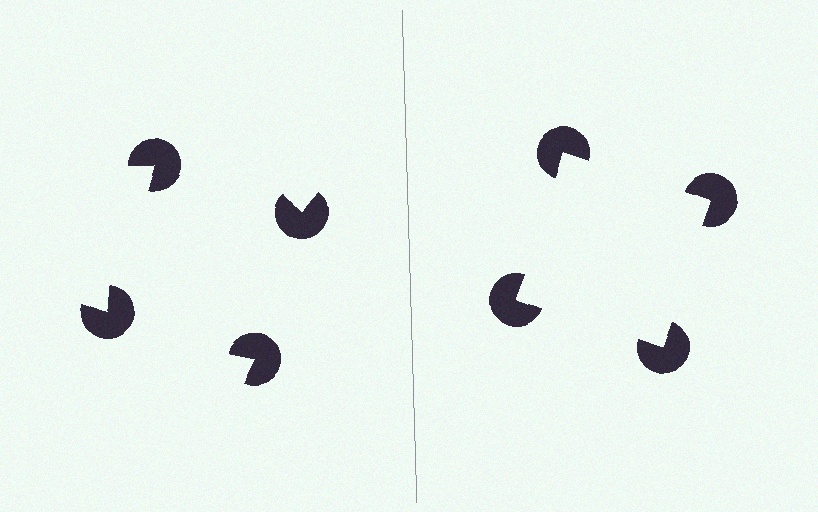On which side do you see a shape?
An illusory square appears on the right side. On the left side the wedge cuts are rotated, so no coherent shape forms.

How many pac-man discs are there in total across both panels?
8 — 4 on each side.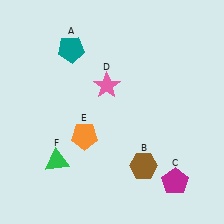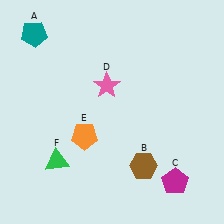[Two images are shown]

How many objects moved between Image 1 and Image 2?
1 object moved between the two images.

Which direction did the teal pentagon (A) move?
The teal pentagon (A) moved left.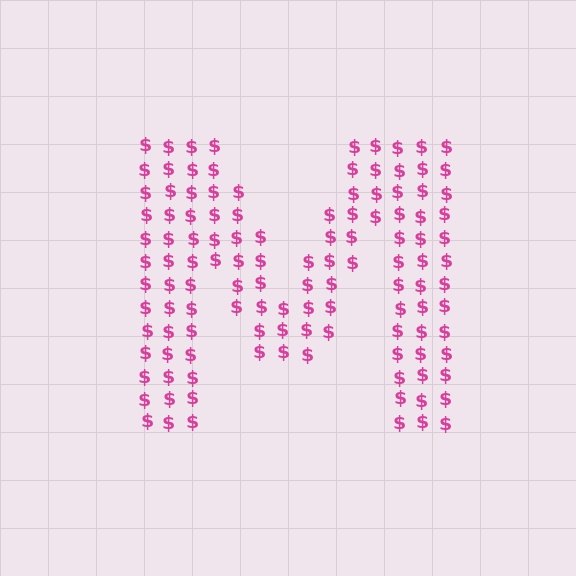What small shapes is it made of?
It is made of small dollar signs.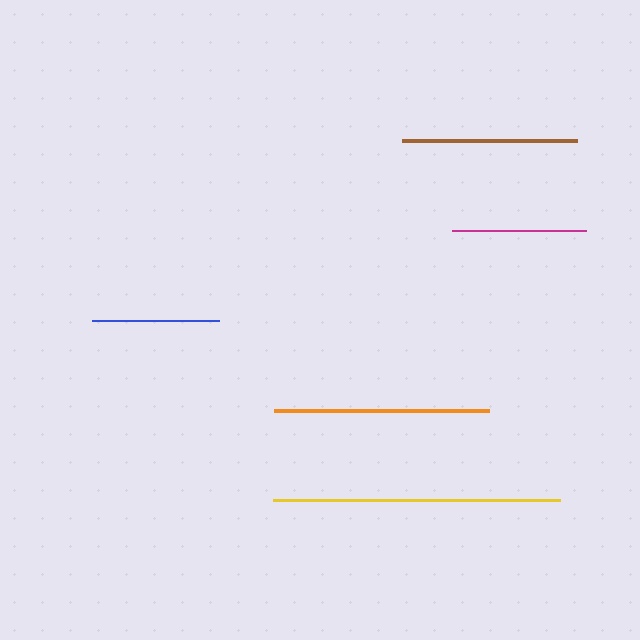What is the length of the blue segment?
The blue segment is approximately 127 pixels long.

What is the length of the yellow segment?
The yellow segment is approximately 288 pixels long.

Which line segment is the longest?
The yellow line is the longest at approximately 288 pixels.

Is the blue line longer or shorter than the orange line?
The orange line is longer than the blue line.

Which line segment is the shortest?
The blue line is the shortest at approximately 127 pixels.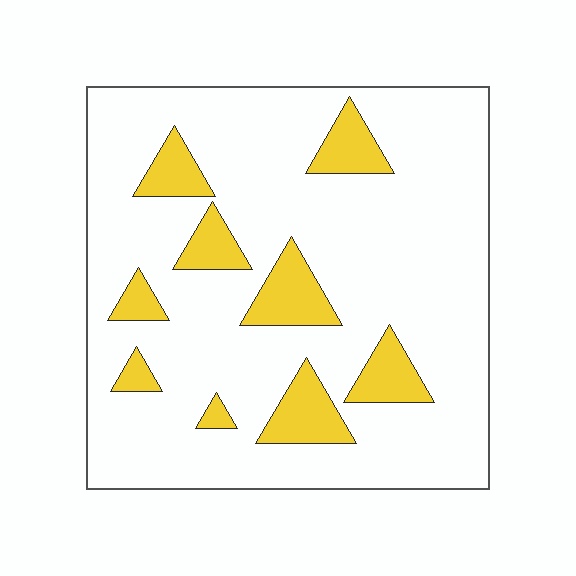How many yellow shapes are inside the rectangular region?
9.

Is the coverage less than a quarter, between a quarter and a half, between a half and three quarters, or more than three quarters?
Less than a quarter.